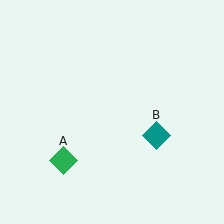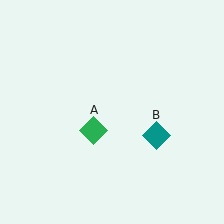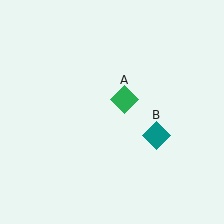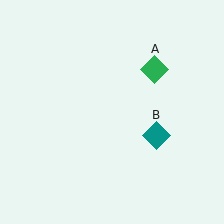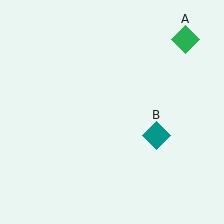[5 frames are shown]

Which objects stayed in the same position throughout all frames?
Teal diamond (object B) remained stationary.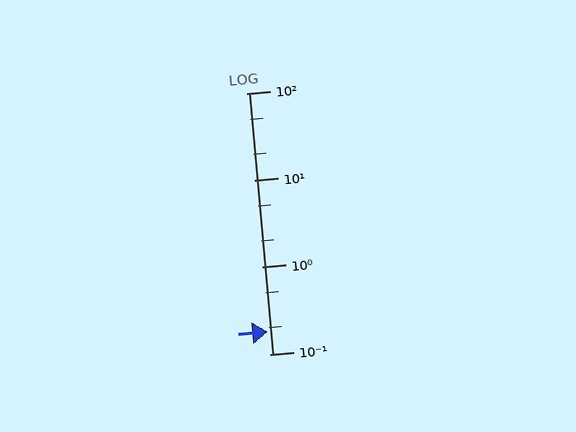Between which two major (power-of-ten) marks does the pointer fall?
The pointer is between 0.1 and 1.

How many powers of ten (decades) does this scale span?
The scale spans 3 decades, from 0.1 to 100.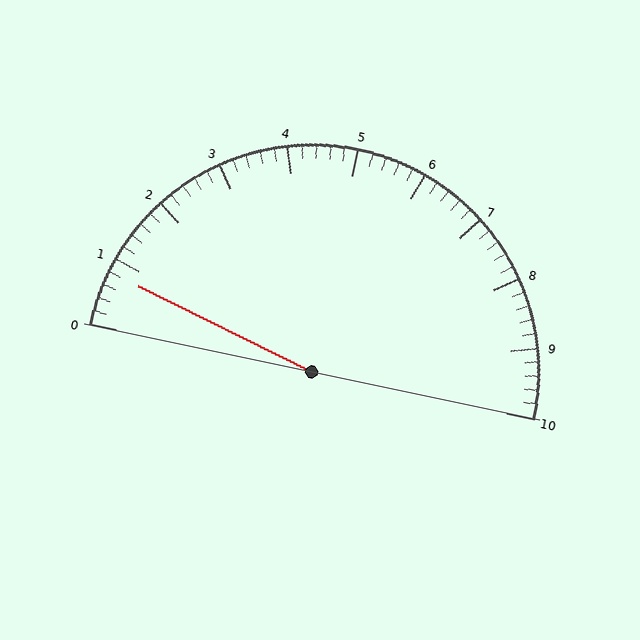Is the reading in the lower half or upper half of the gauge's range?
The reading is in the lower half of the range (0 to 10).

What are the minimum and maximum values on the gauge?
The gauge ranges from 0 to 10.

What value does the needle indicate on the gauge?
The needle indicates approximately 0.8.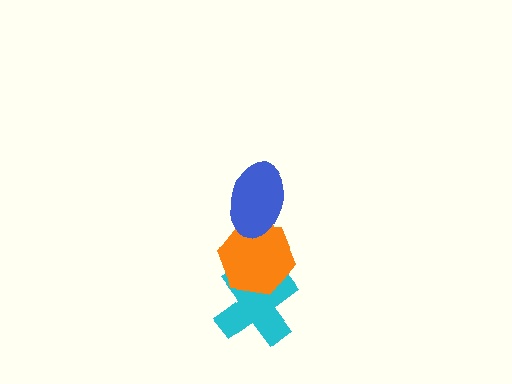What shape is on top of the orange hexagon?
The blue ellipse is on top of the orange hexagon.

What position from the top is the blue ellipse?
The blue ellipse is 1st from the top.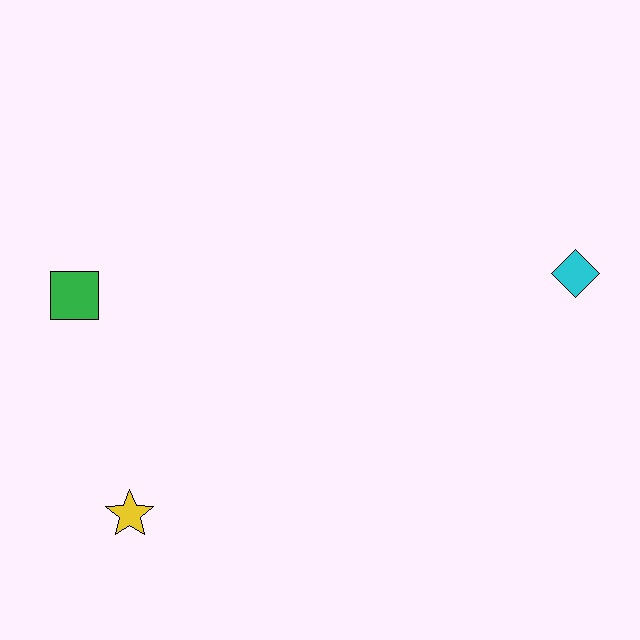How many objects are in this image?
There are 3 objects.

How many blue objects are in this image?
There are no blue objects.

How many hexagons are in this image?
There are no hexagons.